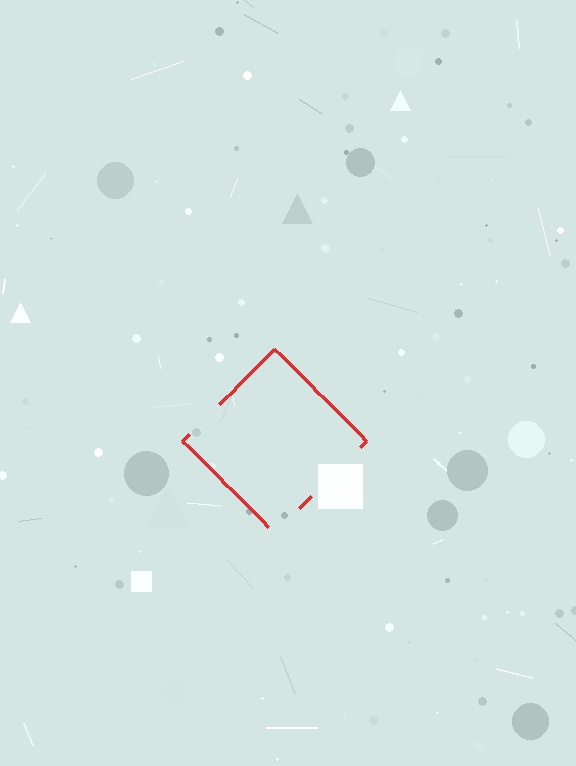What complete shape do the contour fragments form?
The contour fragments form a diamond.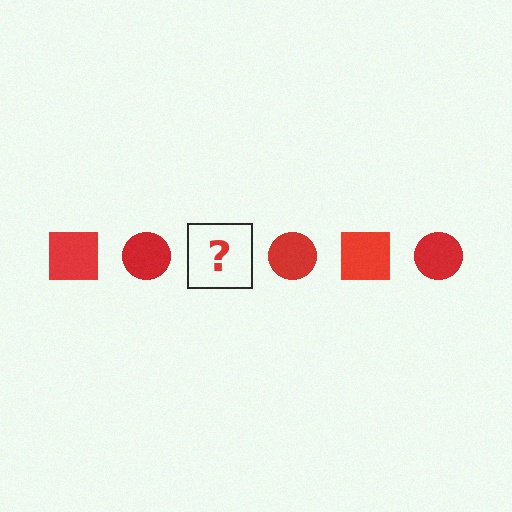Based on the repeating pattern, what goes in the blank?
The blank should be a red square.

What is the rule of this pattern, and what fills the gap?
The rule is that the pattern cycles through square, circle shapes in red. The gap should be filled with a red square.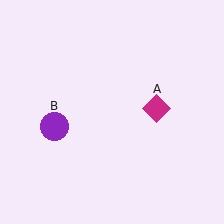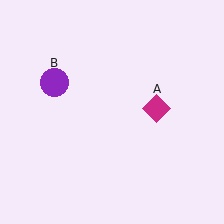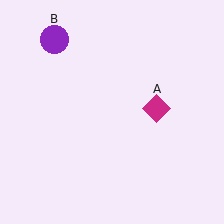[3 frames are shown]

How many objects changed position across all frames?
1 object changed position: purple circle (object B).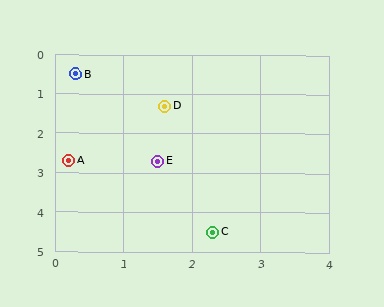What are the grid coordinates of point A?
Point A is at approximately (0.2, 2.7).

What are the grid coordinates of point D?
Point D is at approximately (1.6, 1.3).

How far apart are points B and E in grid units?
Points B and E are about 2.5 grid units apart.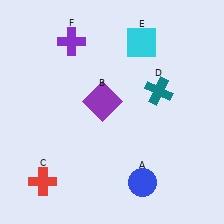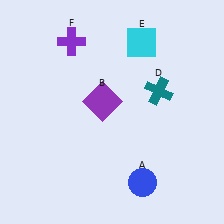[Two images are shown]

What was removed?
The red cross (C) was removed in Image 2.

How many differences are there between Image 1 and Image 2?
There is 1 difference between the two images.